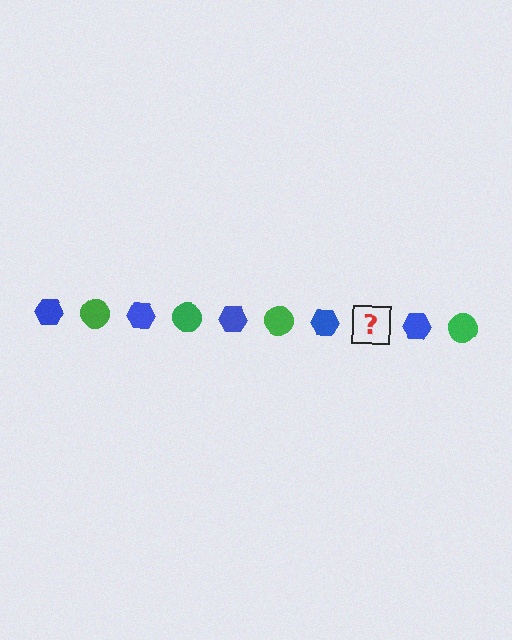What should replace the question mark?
The question mark should be replaced with a green circle.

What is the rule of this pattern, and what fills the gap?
The rule is that the pattern alternates between blue hexagon and green circle. The gap should be filled with a green circle.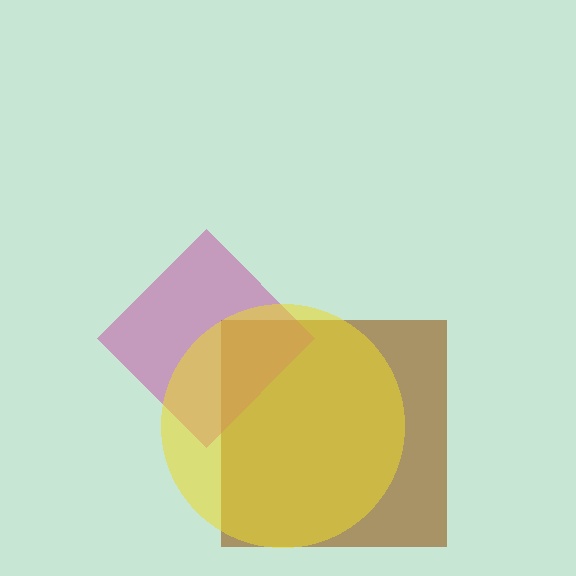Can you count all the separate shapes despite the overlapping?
Yes, there are 3 separate shapes.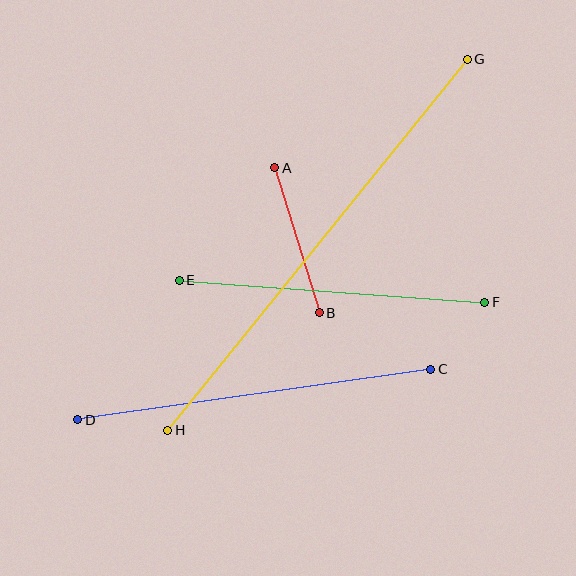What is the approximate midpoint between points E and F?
The midpoint is at approximately (332, 291) pixels.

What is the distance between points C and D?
The distance is approximately 357 pixels.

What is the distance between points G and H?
The distance is approximately 477 pixels.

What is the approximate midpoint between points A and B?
The midpoint is at approximately (297, 240) pixels.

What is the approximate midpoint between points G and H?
The midpoint is at approximately (318, 245) pixels.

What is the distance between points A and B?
The distance is approximately 152 pixels.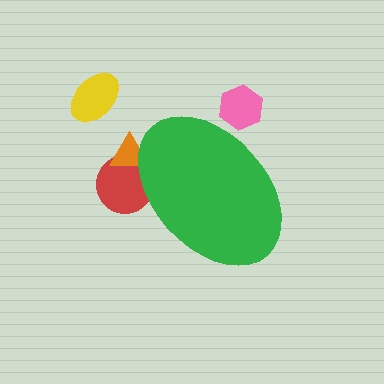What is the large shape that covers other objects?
A green ellipse.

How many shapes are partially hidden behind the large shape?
3 shapes are partially hidden.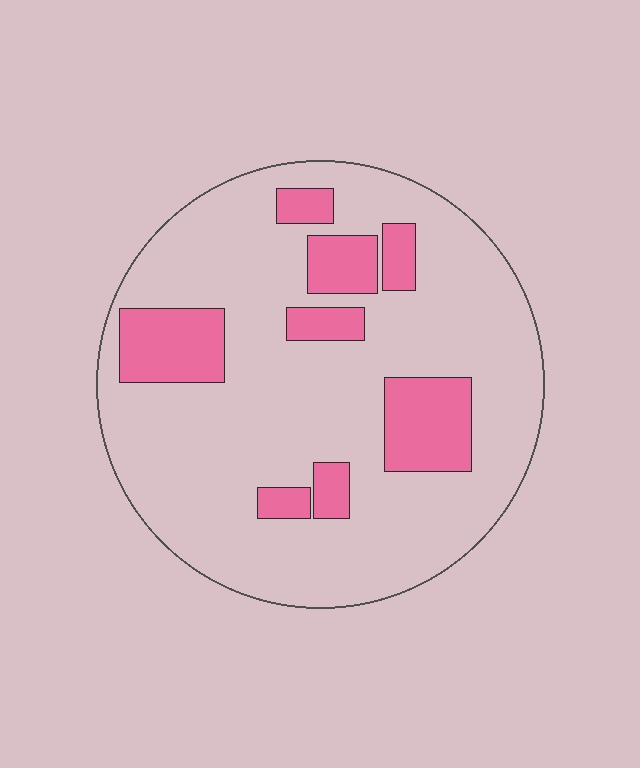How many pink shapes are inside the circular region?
8.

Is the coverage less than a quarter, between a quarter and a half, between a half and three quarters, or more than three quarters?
Less than a quarter.